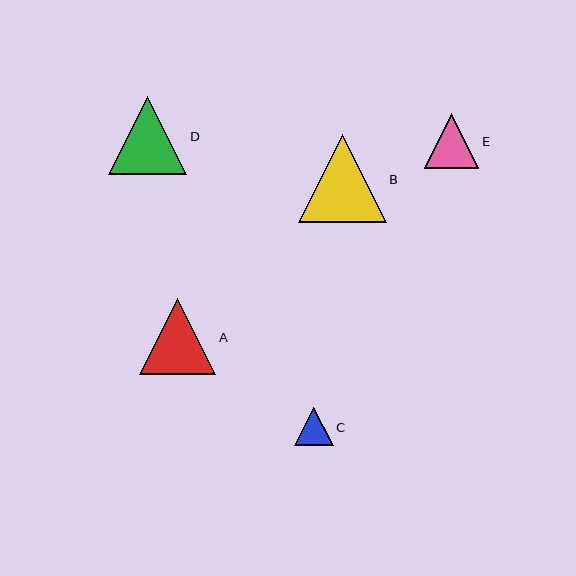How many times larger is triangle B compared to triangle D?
Triangle B is approximately 1.1 times the size of triangle D.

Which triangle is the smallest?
Triangle C is the smallest with a size of approximately 39 pixels.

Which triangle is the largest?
Triangle B is the largest with a size of approximately 88 pixels.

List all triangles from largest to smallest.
From largest to smallest: B, D, A, E, C.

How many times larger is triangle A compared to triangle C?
Triangle A is approximately 2.0 times the size of triangle C.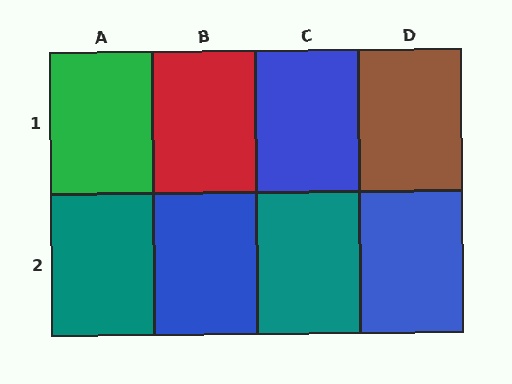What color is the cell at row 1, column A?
Green.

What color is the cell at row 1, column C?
Blue.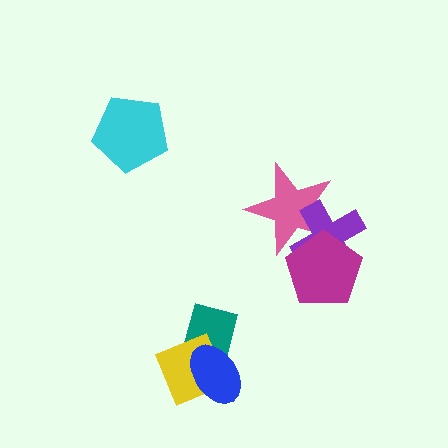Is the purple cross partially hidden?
Yes, it is partially covered by another shape.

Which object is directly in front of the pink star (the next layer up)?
The purple cross is directly in front of the pink star.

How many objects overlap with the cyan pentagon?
0 objects overlap with the cyan pentagon.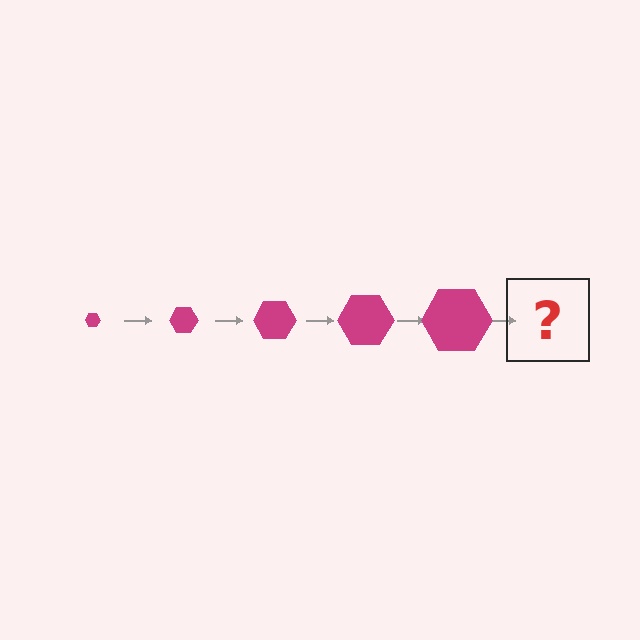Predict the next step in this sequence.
The next step is a magenta hexagon, larger than the previous one.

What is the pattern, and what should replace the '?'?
The pattern is that the hexagon gets progressively larger each step. The '?' should be a magenta hexagon, larger than the previous one.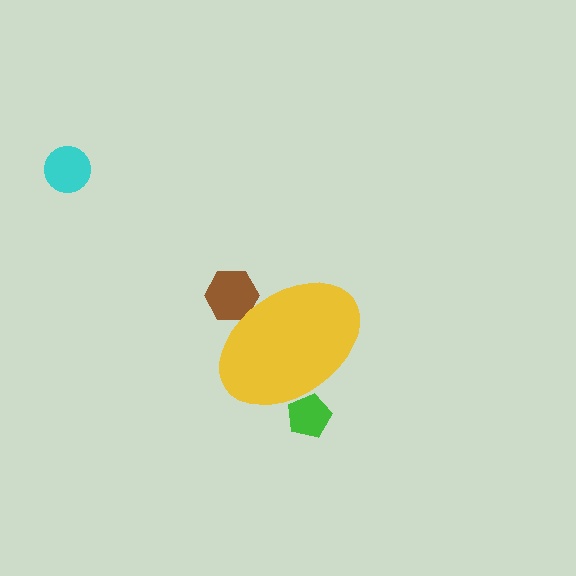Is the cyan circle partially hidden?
No, the cyan circle is fully visible.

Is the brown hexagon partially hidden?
Yes, the brown hexagon is partially hidden behind the yellow ellipse.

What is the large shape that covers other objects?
A yellow ellipse.